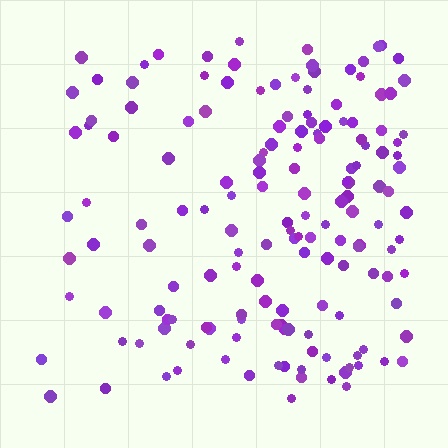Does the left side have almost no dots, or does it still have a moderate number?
Still a moderate number, just noticeably fewer than the right.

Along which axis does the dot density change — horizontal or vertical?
Horizontal.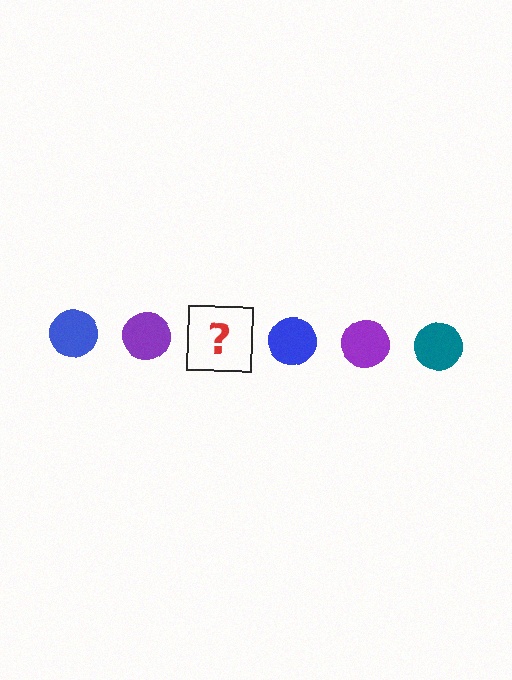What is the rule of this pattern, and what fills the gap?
The rule is that the pattern cycles through blue, purple, teal circles. The gap should be filled with a teal circle.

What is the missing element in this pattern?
The missing element is a teal circle.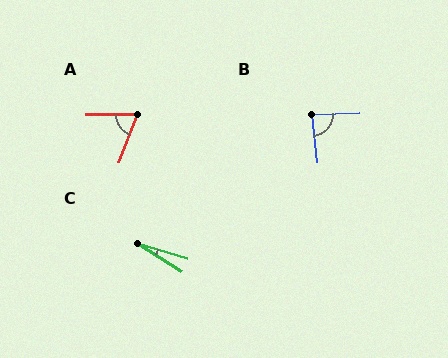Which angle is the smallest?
C, at approximately 16 degrees.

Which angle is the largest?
B, at approximately 86 degrees.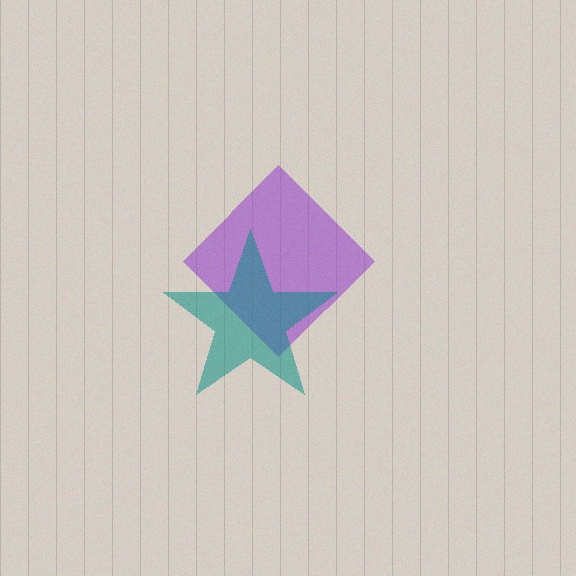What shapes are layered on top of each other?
The layered shapes are: a purple diamond, a teal star.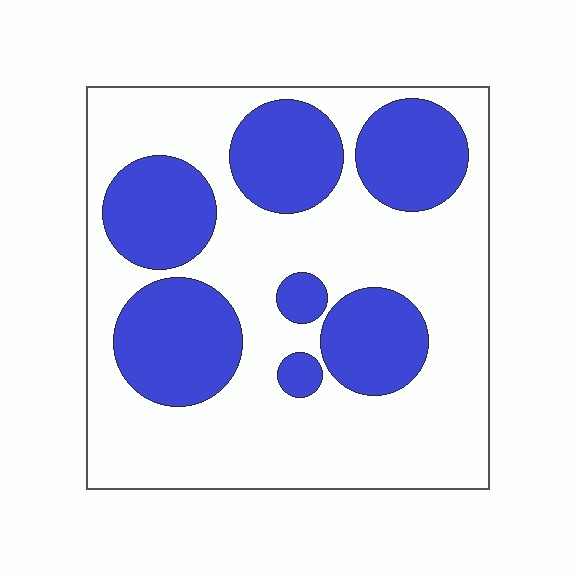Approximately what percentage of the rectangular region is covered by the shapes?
Approximately 35%.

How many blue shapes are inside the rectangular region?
7.